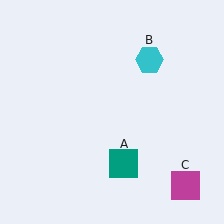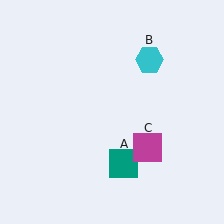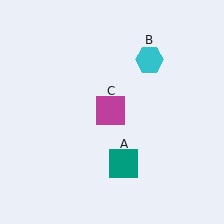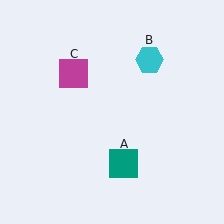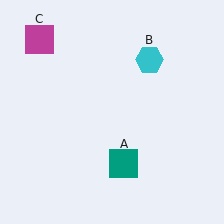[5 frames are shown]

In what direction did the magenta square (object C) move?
The magenta square (object C) moved up and to the left.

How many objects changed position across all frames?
1 object changed position: magenta square (object C).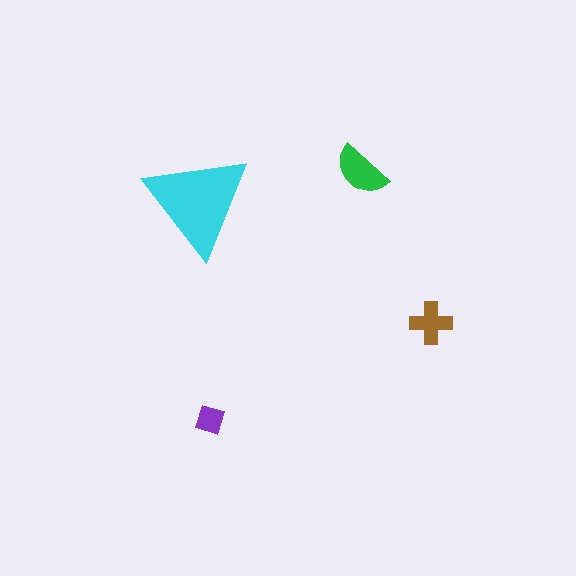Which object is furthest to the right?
The brown cross is rightmost.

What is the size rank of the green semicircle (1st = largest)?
2nd.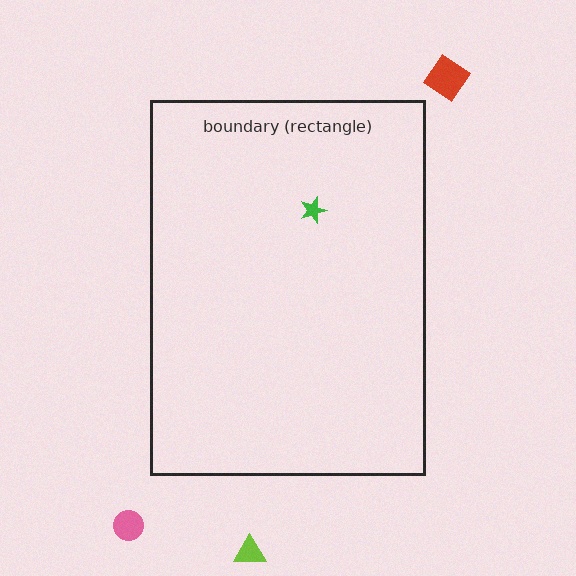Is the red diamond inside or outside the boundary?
Outside.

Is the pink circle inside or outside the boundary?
Outside.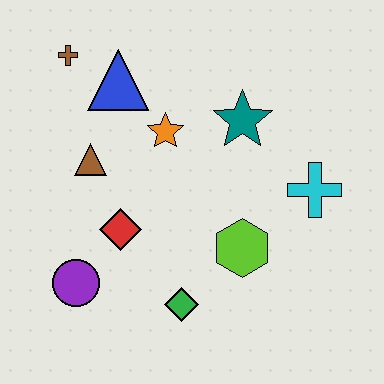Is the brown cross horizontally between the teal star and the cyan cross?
No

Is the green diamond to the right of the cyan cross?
No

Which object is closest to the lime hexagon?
The green diamond is closest to the lime hexagon.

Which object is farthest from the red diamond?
The cyan cross is farthest from the red diamond.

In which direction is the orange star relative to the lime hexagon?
The orange star is above the lime hexagon.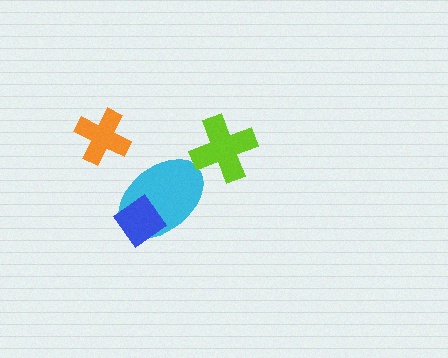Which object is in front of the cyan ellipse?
The blue diamond is in front of the cyan ellipse.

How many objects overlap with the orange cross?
0 objects overlap with the orange cross.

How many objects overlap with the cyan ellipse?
1 object overlaps with the cyan ellipse.